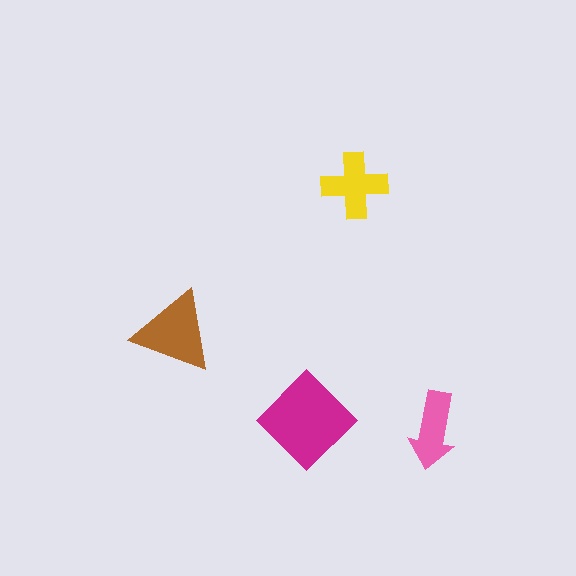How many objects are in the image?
There are 4 objects in the image.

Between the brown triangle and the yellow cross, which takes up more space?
The brown triangle.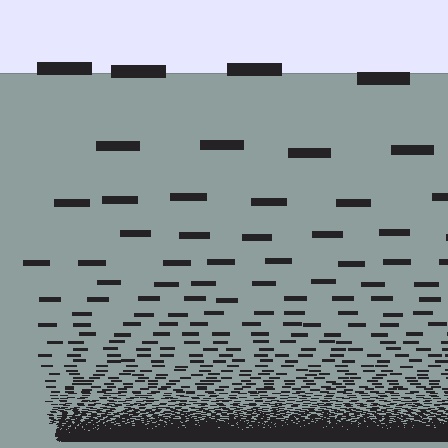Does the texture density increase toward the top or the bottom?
Density increases toward the bottom.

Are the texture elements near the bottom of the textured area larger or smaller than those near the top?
Smaller. The gradient is inverted — elements near the bottom are smaller and denser.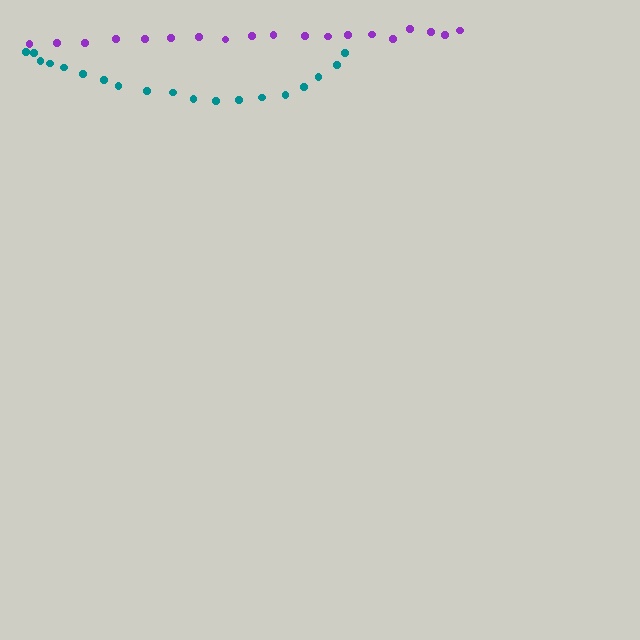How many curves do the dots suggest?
There are 2 distinct paths.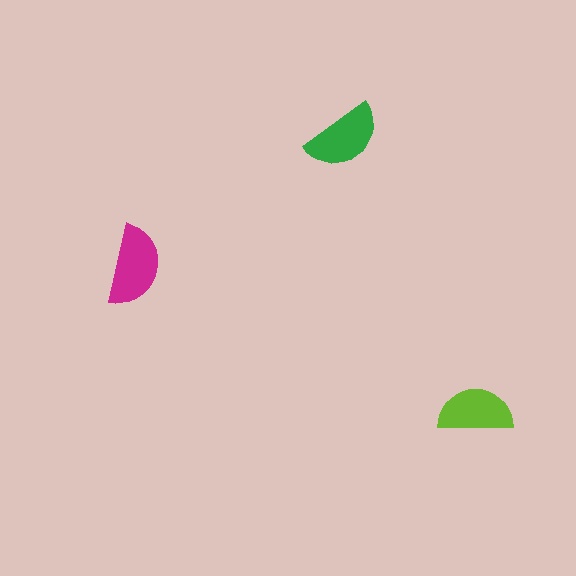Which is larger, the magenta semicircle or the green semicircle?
The magenta one.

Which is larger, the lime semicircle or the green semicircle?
The green one.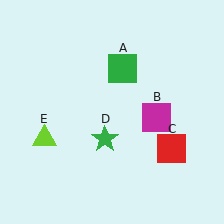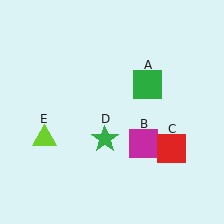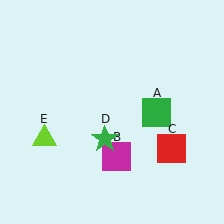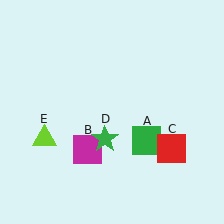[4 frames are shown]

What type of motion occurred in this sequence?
The green square (object A), magenta square (object B) rotated clockwise around the center of the scene.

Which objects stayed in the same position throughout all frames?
Red square (object C) and green star (object D) and lime triangle (object E) remained stationary.